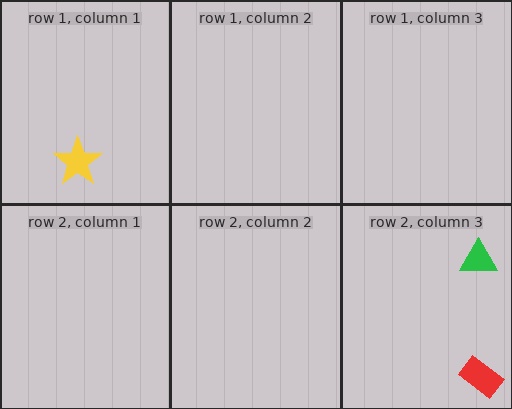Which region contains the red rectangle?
The row 2, column 3 region.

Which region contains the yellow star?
The row 1, column 1 region.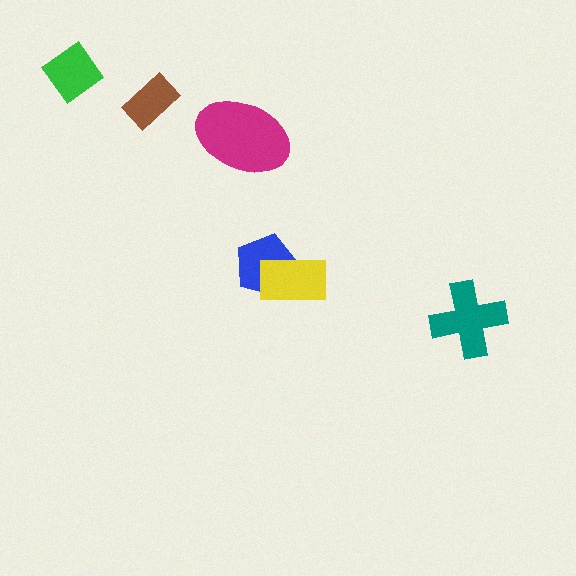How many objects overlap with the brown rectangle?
0 objects overlap with the brown rectangle.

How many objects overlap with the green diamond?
0 objects overlap with the green diamond.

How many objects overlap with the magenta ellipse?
0 objects overlap with the magenta ellipse.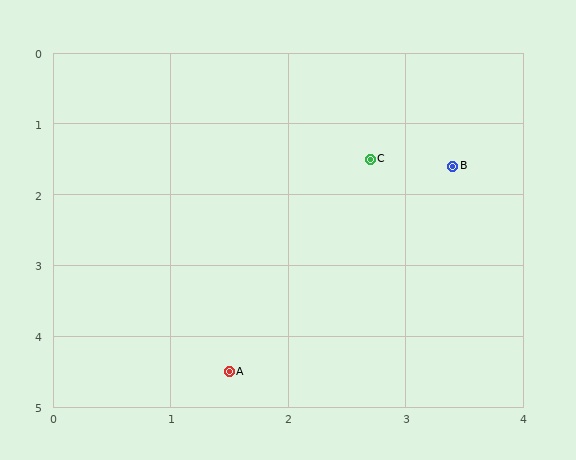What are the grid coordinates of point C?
Point C is at approximately (2.7, 1.5).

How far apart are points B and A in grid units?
Points B and A are about 3.5 grid units apart.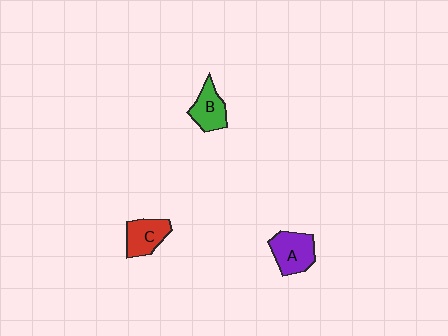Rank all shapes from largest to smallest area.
From largest to smallest: A (purple), C (red), B (green).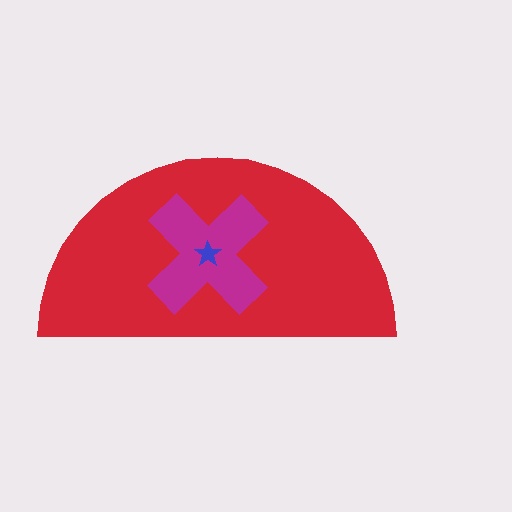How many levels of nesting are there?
3.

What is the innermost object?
The blue star.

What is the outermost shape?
The red semicircle.